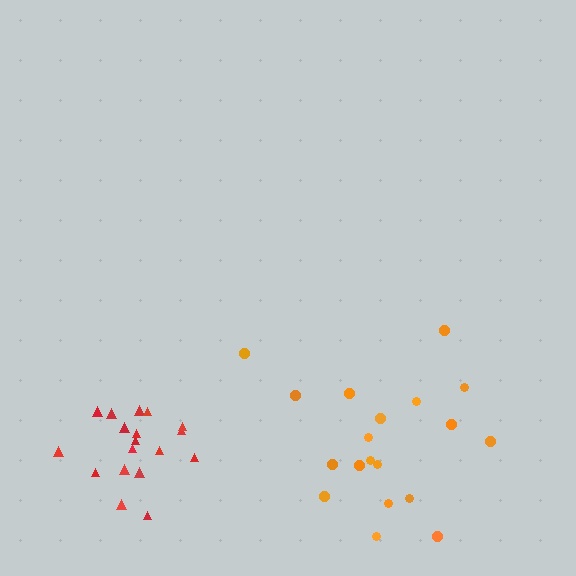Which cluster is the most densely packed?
Red.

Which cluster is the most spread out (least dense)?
Orange.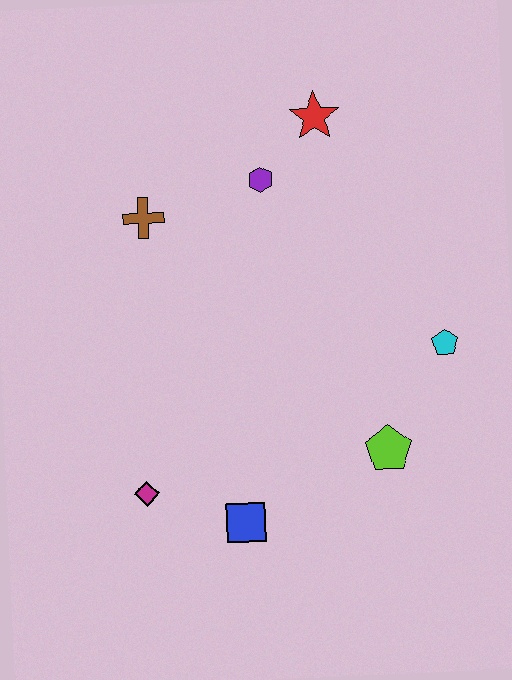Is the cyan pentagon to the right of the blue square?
Yes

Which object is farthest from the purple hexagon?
The blue square is farthest from the purple hexagon.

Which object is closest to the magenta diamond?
The blue square is closest to the magenta diamond.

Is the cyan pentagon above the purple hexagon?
No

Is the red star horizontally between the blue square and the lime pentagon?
Yes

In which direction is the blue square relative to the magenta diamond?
The blue square is to the right of the magenta diamond.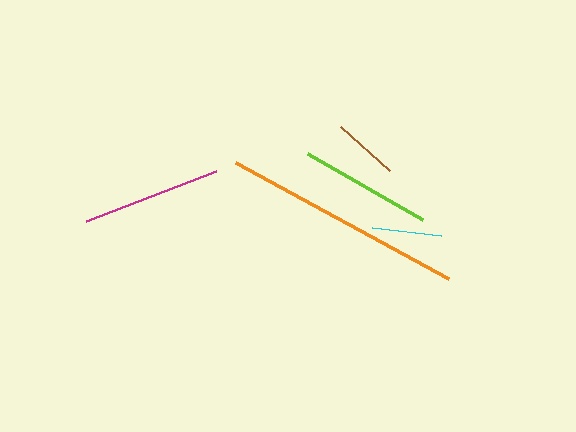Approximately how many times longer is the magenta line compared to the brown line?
The magenta line is approximately 2.1 times the length of the brown line.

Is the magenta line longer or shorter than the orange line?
The orange line is longer than the magenta line.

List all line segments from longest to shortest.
From longest to shortest: orange, magenta, lime, cyan, brown.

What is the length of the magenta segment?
The magenta segment is approximately 139 pixels long.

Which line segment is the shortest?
The brown line is the shortest at approximately 66 pixels.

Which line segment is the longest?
The orange line is the longest at approximately 242 pixels.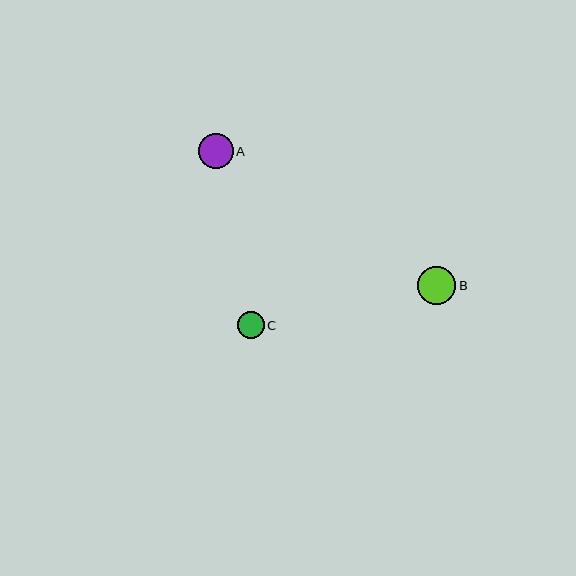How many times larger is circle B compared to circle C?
Circle B is approximately 1.4 times the size of circle C.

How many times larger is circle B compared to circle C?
Circle B is approximately 1.4 times the size of circle C.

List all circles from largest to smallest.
From largest to smallest: B, A, C.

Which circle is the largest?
Circle B is the largest with a size of approximately 38 pixels.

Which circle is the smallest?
Circle C is the smallest with a size of approximately 27 pixels.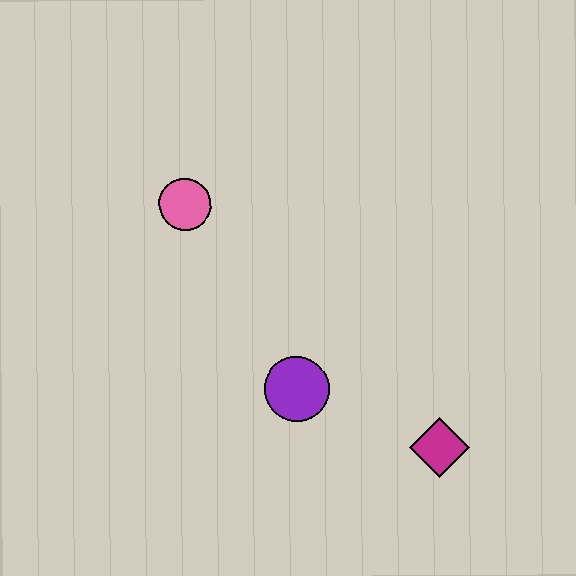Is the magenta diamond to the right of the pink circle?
Yes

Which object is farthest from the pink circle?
The magenta diamond is farthest from the pink circle.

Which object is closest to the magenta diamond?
The purple circle is closest to the magenta diamond.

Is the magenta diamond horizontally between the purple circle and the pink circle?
No